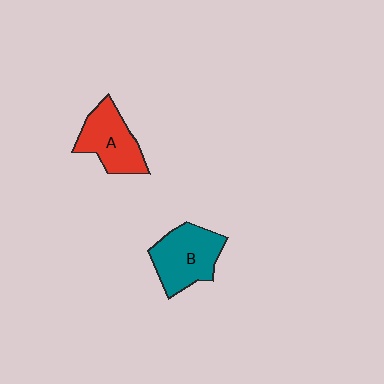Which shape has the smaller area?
Shape A (red).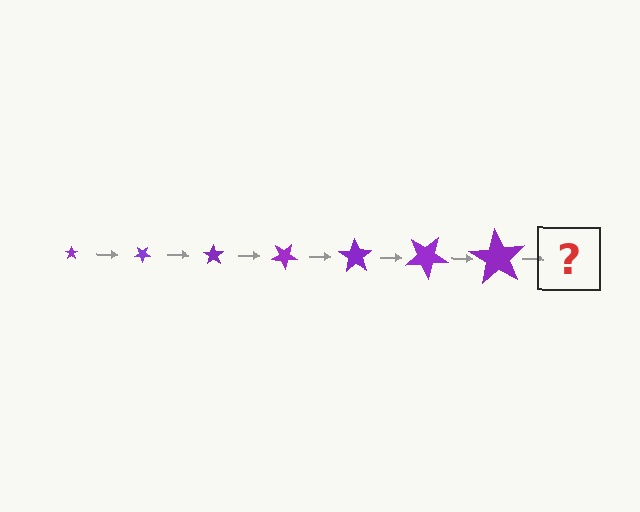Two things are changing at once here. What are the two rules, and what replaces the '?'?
The two rules are that the star grows larger each step and it rotates 35 degrees each step. The '?' should be a star, larger than the previous one and rotated 245 degrees from the start.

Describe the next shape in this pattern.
It should be a star, larger than the previous one and rotated 245 degrees from the start.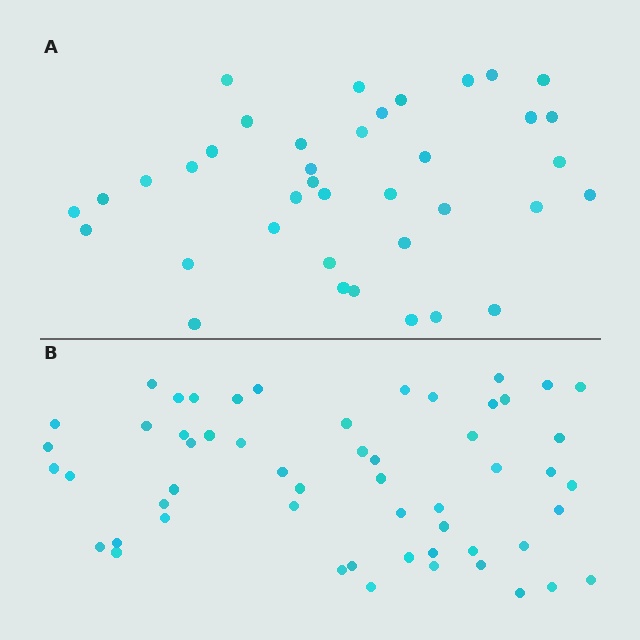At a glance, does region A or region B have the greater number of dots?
Region B (the bottom region) has more dots.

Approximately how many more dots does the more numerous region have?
Region B has approximately 15 more dots than region A.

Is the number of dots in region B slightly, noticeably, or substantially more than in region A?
Region B has noticeably more, but not dramatically so. The ratio is roughly 1.4 to 1.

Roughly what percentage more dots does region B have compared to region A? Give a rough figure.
About 45% more.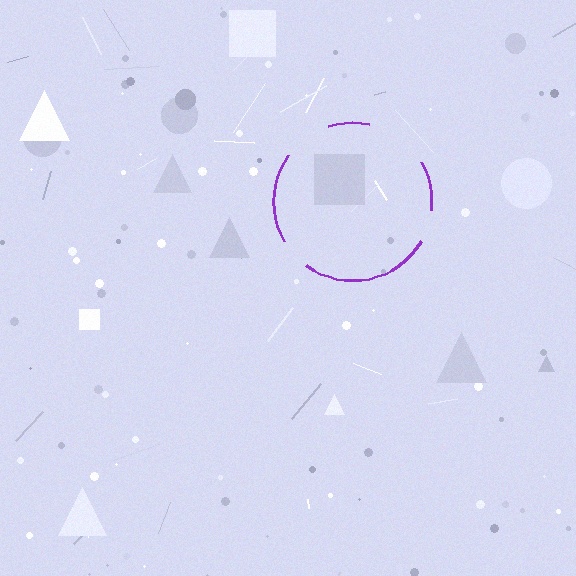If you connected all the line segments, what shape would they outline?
They would outline a circle.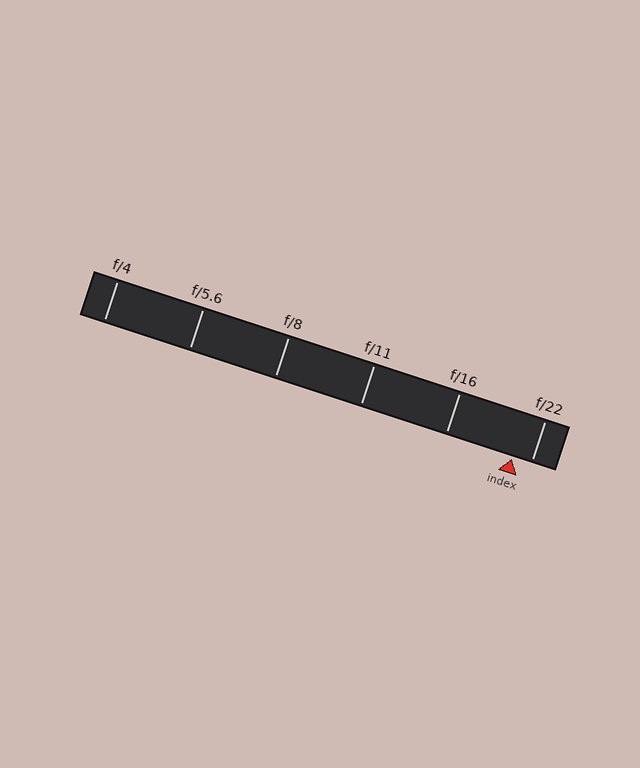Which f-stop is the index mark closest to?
The index mark is closest to f/22.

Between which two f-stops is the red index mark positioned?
The index mark is between f/16 and f/22.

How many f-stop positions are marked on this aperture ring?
There are 6 f-stop positions marked.